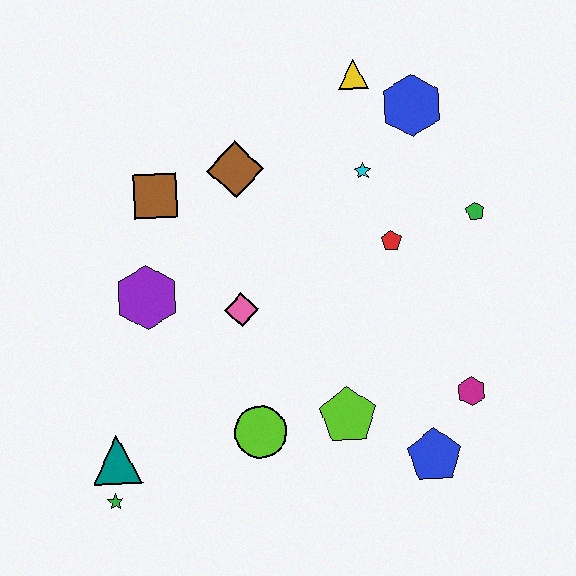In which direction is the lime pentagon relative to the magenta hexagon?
The lime pentagon is to the left of the magenta hexagon.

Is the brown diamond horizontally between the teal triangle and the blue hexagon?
Yes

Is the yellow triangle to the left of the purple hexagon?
No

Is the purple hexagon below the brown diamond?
Yes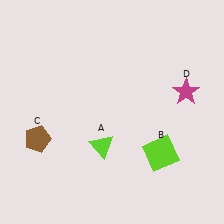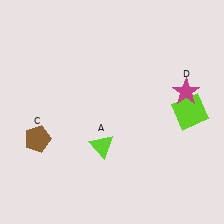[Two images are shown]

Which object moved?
The lime square (B) moved up.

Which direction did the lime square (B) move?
The lime square (B) moved up.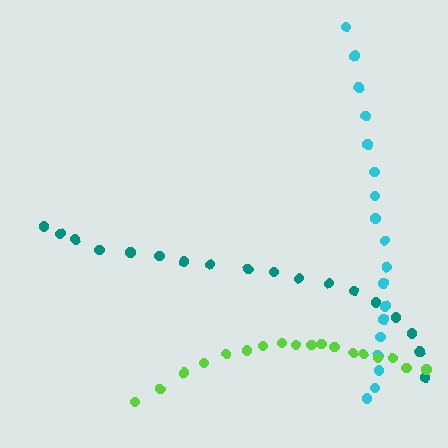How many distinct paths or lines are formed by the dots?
There are 3 distinct paths.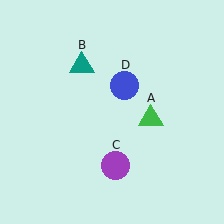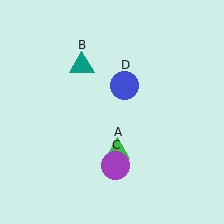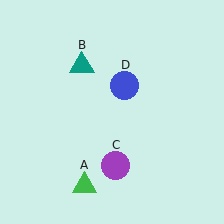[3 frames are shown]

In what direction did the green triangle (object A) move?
The green triangle (object A) moved down and to the left.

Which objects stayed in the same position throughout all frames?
Teal triangle (object B) and purple circle (object C) and blue circle (object D) remained stationary.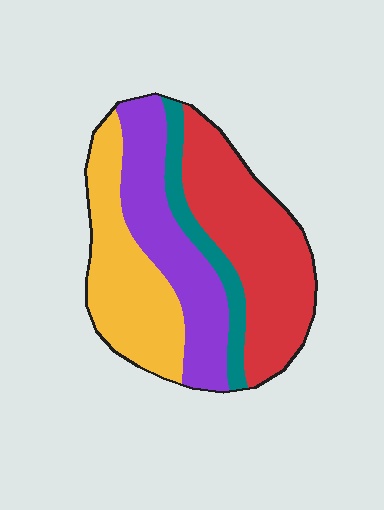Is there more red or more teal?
Red.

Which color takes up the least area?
Teal, at roughly 10%.